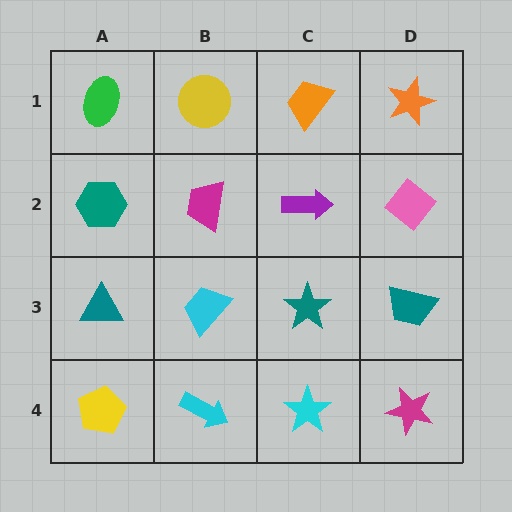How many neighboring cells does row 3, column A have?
3.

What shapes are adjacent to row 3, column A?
A teal hexagon (row 2, column A), a yellow pentagon (row 4, column A), a cyan trapezoid (row 3, column B).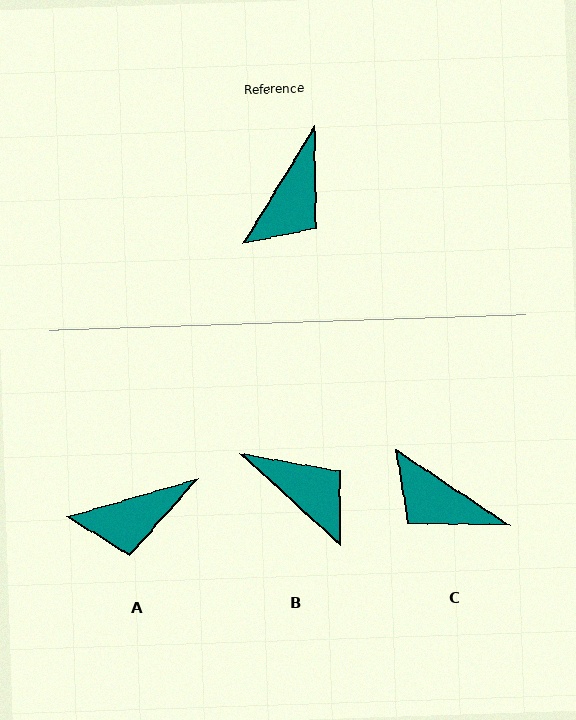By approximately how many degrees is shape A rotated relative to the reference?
Approximately 43 degrees clockwise.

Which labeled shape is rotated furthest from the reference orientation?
C, about 92 degrees away.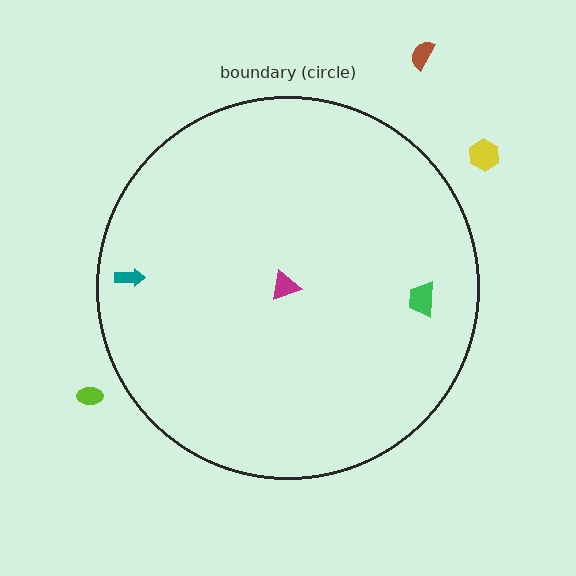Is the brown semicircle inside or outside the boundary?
Outside.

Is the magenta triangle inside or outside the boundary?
Inside.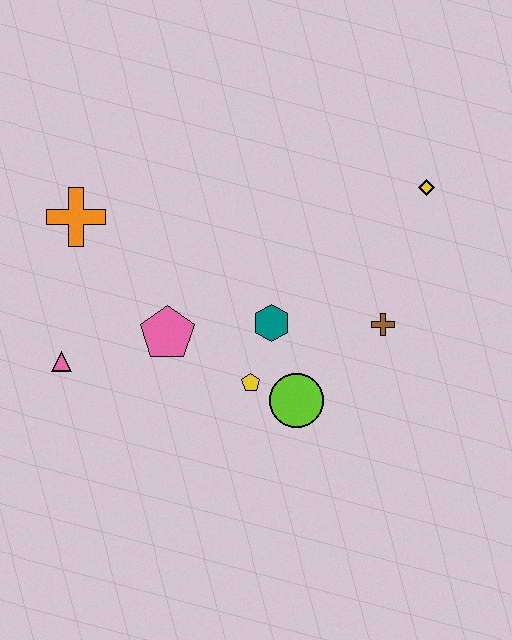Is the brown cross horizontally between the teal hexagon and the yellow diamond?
Yes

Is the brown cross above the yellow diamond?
No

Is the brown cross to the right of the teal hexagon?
Yes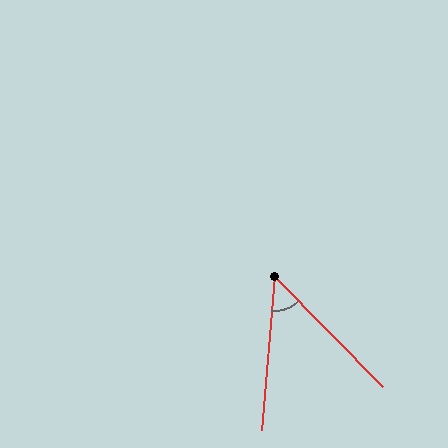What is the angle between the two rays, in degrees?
Approximately 49 degrees.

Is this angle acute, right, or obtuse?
It is acute.